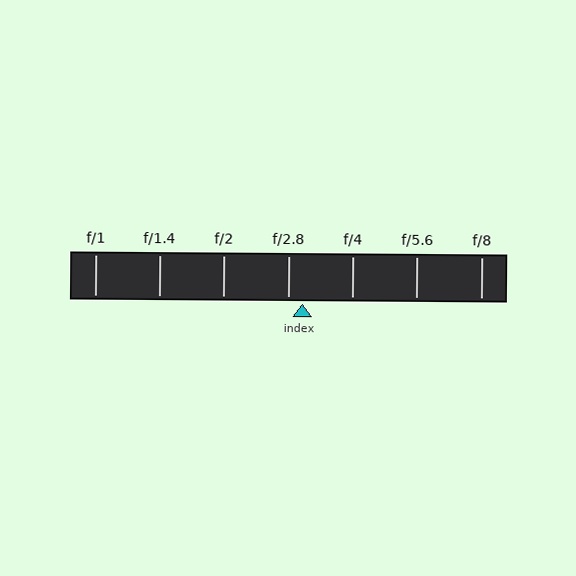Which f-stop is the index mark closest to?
The index mark is closest to f/2.8.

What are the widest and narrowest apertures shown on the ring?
The widest aperture shown is f/1 and the narrowest is f/8.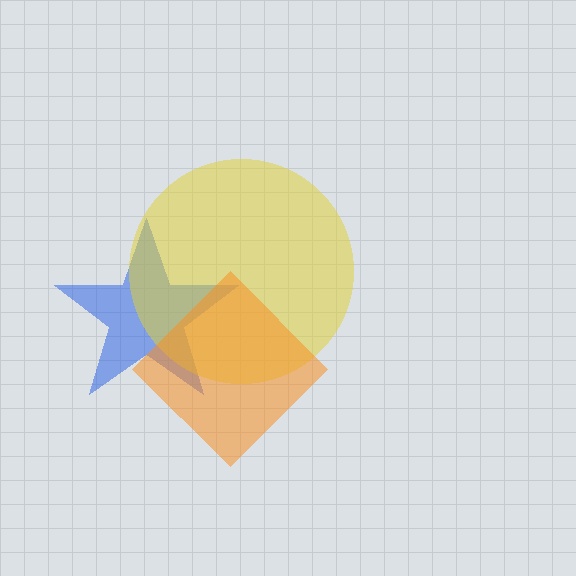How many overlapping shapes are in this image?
There are 3 overlapping shapes in the image.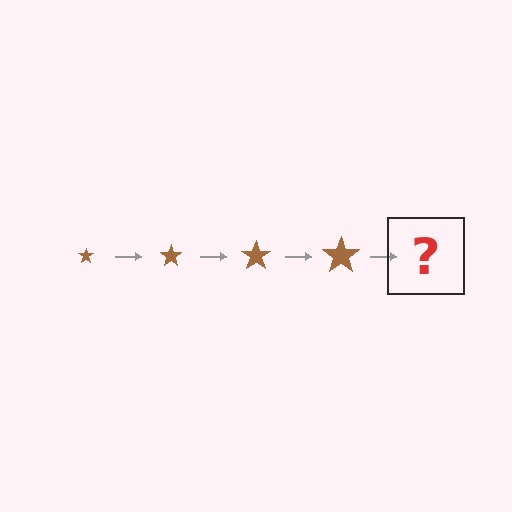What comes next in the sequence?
The next element should be a brown star, larger than the previous one.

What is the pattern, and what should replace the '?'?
The pattern is that the star gets progressively larger each step. The '?' should be a brown star, larger than the previous one.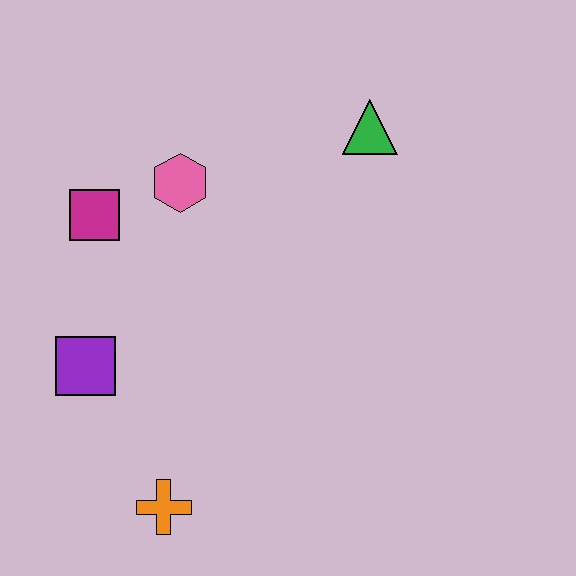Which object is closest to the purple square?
The magenta square is closest to the purple square.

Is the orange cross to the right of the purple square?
Yes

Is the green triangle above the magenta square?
Yes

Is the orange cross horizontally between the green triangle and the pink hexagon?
No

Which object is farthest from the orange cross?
The green triangle is farthest from the orange cross.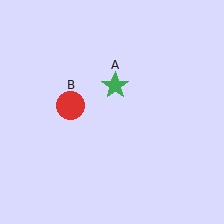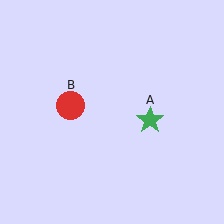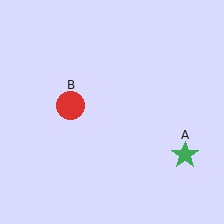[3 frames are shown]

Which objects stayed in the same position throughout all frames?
Red circle (object B) remained stationary.